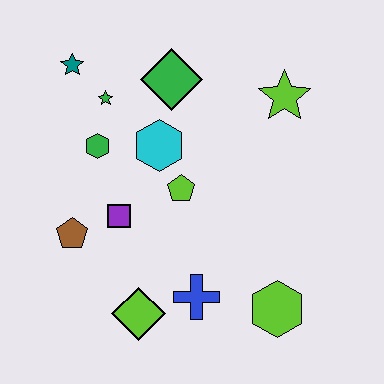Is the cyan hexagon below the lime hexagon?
No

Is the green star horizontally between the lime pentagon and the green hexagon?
Yes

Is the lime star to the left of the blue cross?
No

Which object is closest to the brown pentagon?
The purple square is closest to the brown pentagon.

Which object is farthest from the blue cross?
The teal star is farthest from the blue cross.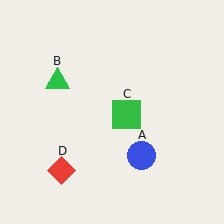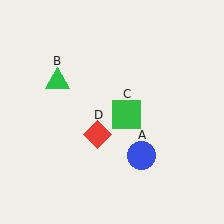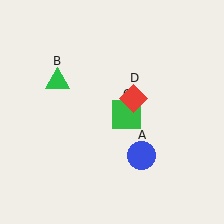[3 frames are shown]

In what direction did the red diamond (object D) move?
The red diamond (object D) moved up and to the right.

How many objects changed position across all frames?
1 object changed position: red diamond (object D).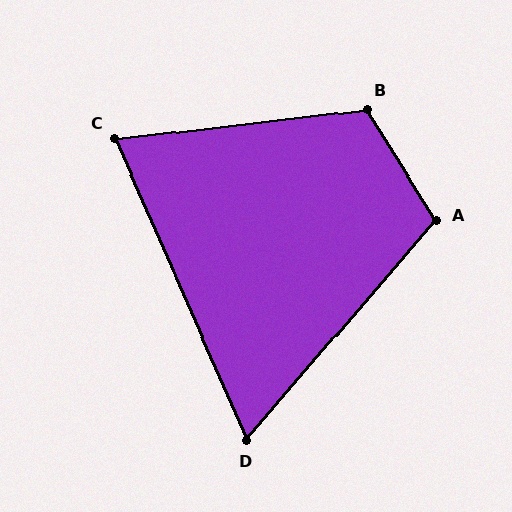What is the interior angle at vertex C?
Approximately 73 degrees (acute).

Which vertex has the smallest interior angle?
D, at approximately 65 degrees.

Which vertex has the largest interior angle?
B, at approximately 115 degrees.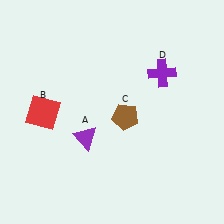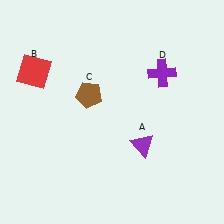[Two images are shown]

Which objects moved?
The objects that moved are: the purple triangle (A), the red square (B), the brown pentagon (C).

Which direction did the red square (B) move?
The red square (B) moved up.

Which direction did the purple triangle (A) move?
The purple triangle (A) moved right.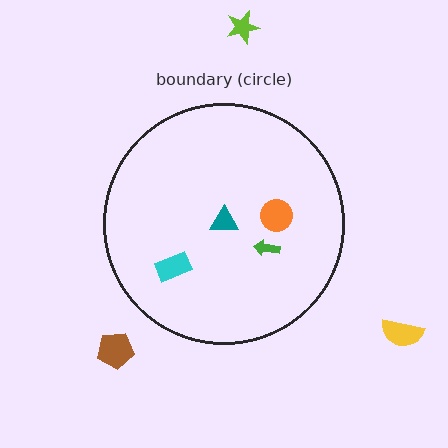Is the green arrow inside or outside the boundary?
Inside.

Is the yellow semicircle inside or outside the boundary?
Outside.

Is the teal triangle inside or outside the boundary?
Inside.